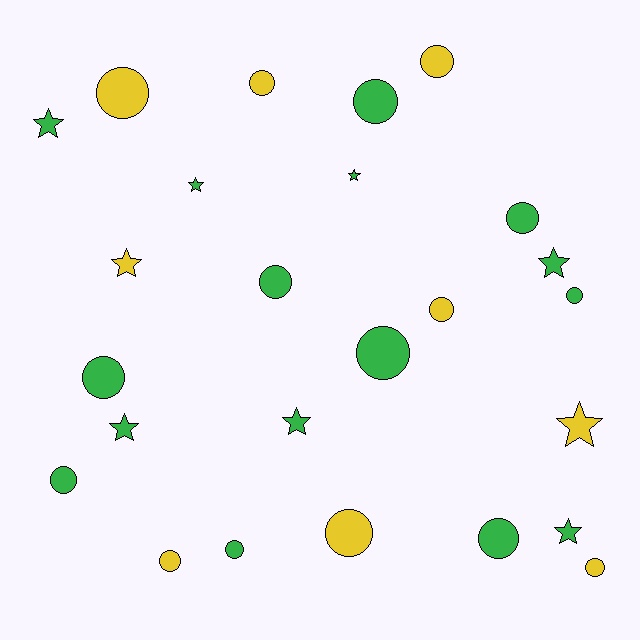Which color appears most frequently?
Green, with 16 objects.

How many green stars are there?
There are 7 green stars.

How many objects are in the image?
There are 25 objects.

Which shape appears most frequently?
Circle, with 16 objects.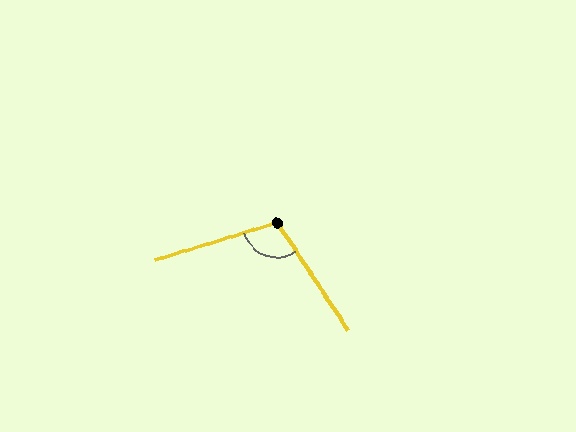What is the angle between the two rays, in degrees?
Approximately 106 degrees.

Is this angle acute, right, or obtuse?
It is obtuse.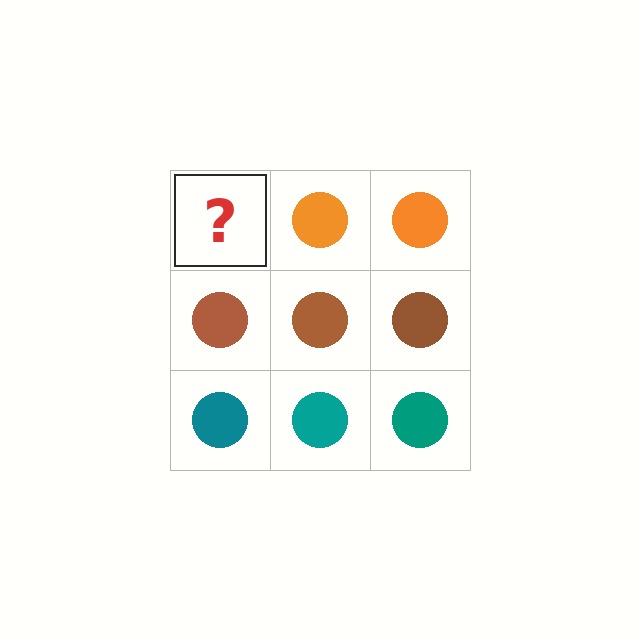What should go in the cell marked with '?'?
The missing cell should contain an orange circle.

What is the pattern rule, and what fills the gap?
The rule is that each row has a consistent color. The gap should be filled with an orange circle.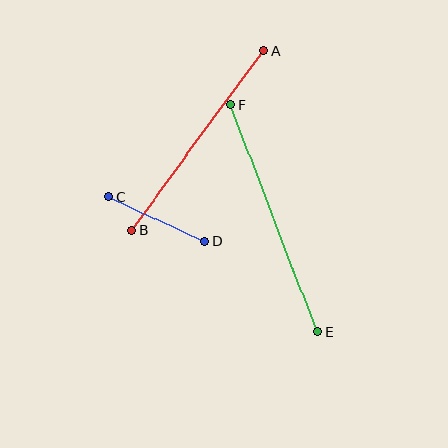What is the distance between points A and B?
The distance is approximately 222 pixels.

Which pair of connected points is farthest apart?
Points E and F are farthest apart.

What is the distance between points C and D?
The distance is approximately 107 pixels.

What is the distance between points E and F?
The distance is approximately 244 pixels.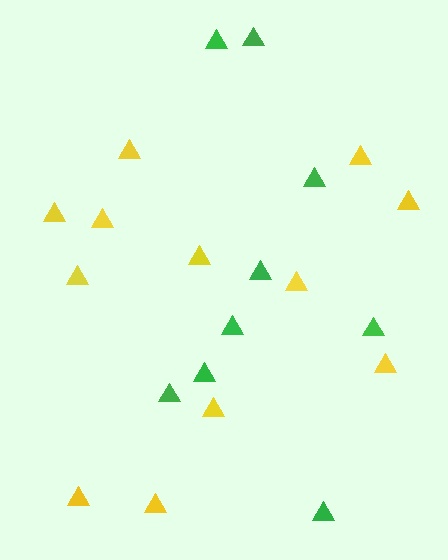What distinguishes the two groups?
There are 2 groups: one group of yellow triangles (12) and one group of green triangles (9).